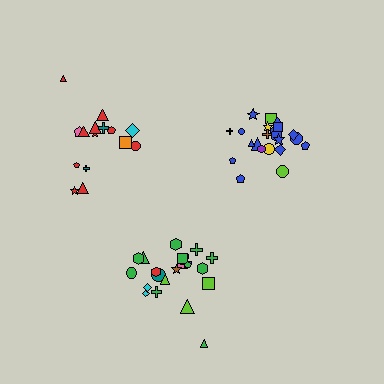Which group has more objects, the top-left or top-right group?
The top-right group.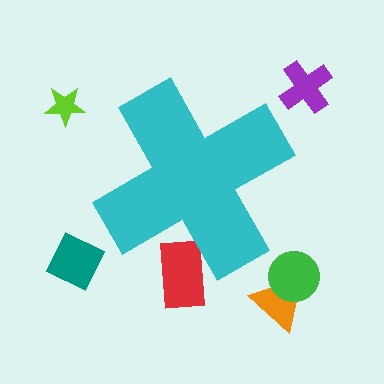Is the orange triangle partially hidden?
No, the orange triangle is fully visible.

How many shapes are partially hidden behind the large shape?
1 shape is partially hidden.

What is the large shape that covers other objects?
A cyan cross.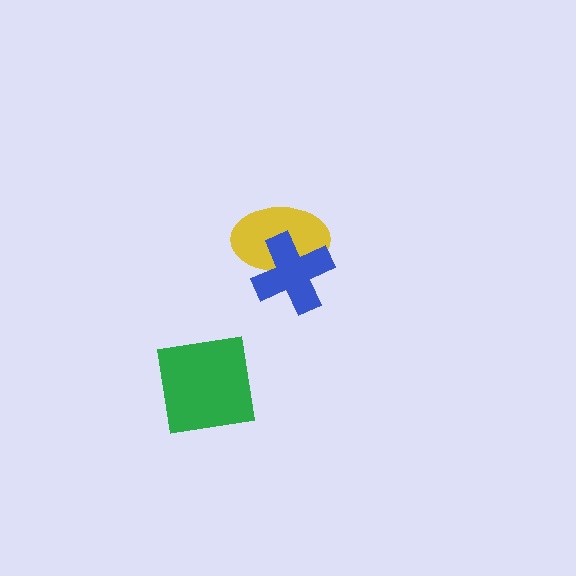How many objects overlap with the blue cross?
1 object overlaps with the blue cross.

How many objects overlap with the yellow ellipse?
1 object overlaps with the yellow ellipse.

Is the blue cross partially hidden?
No, no other shape covers it.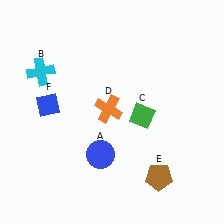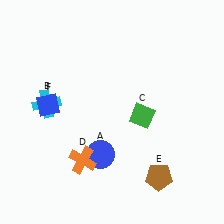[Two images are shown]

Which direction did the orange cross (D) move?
The orange cross (D) moved down.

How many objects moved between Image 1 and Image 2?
2 objects moved between the two images.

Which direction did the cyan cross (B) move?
The cyan cross (B) moved down.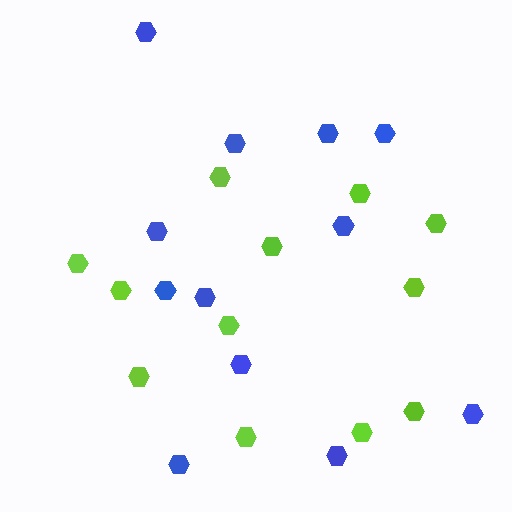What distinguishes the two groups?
There are 2 groups: one group of lime hexagons (12) and one group of blue hexagons (12).